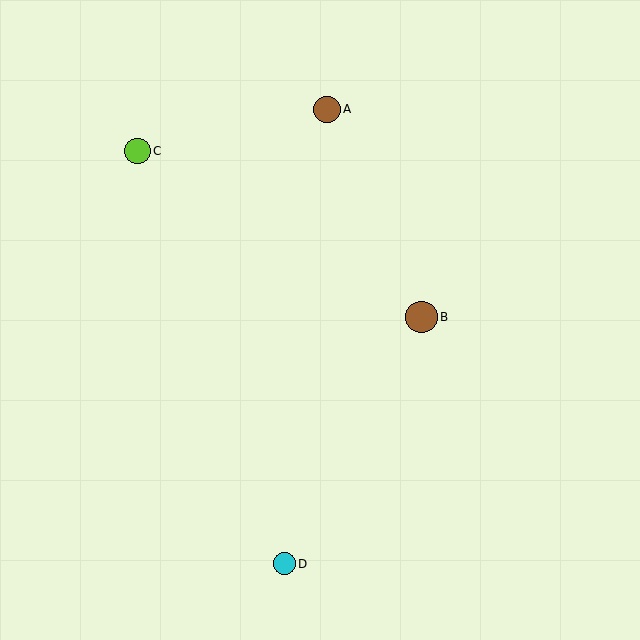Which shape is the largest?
The brown circle (labeled B) is the largest.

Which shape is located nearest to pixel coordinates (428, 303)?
The brown circle (labeled B) at (422, 317) is nearest to that location.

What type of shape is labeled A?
Shape A is a brown circle.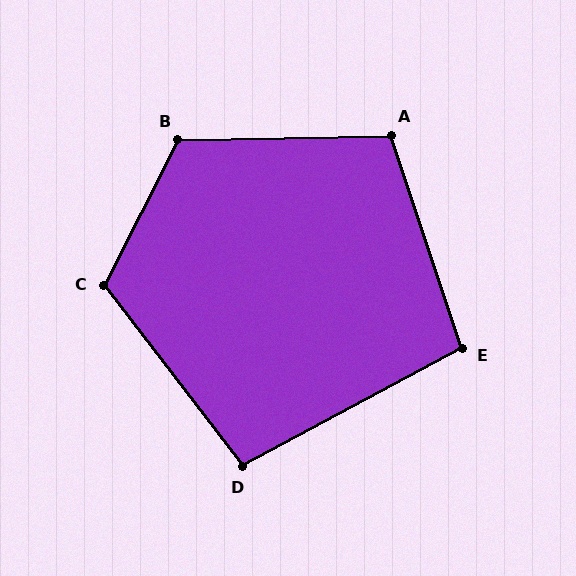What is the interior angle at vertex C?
Approximately 116 degrees (obtuse).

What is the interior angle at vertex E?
Approximately 100 degrees (obtuse).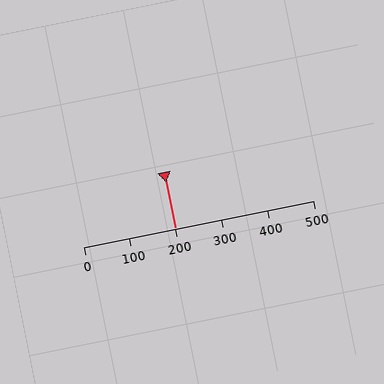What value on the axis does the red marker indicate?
The marker indicates approximately 200.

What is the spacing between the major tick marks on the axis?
The major ticks are spaced 100 apart.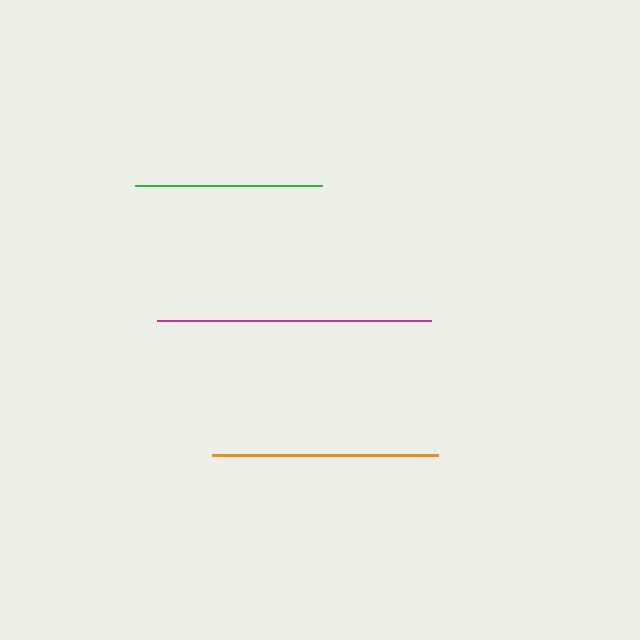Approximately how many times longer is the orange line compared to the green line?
The orange line is approximately 1.2 times the length of the green line.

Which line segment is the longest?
The magenta line is the longest at approximately 273 pixels.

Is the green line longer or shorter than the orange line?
The orange line is longer than the green line.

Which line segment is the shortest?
The green line is the shortest at approximately 187 pixels.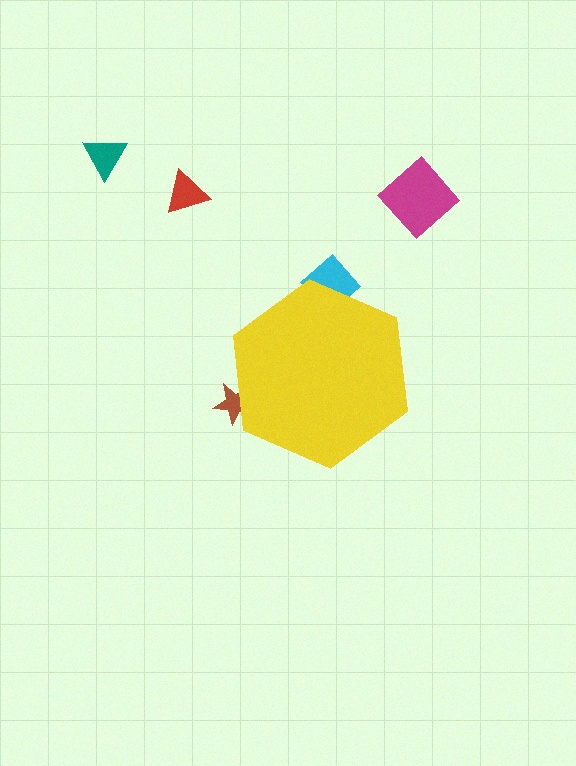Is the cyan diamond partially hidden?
Yes, the cyan diamond is partially hidden behind the yellow hexagon.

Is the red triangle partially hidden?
No, the red triangle is fully visible.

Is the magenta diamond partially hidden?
No, the magenta diamond is fully visible.